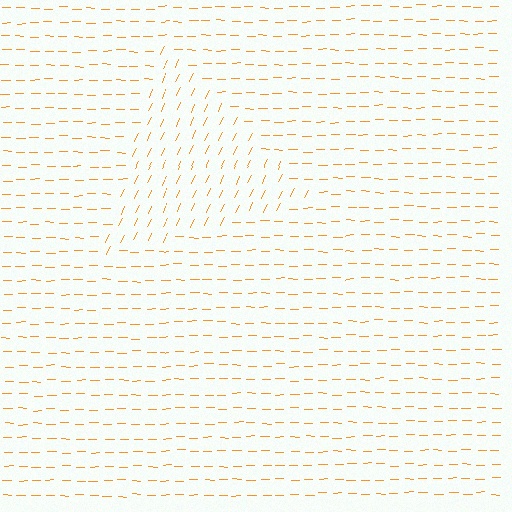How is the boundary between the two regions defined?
The boundary is defined purely by a change in line orientation (approximately 65 degrees difference). All lines are the same color and thickness.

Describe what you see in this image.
The image is filled with small orange line segments. A triangle region in the image has lines oriented differently from the surrounding lines, creating a visible texture boundary.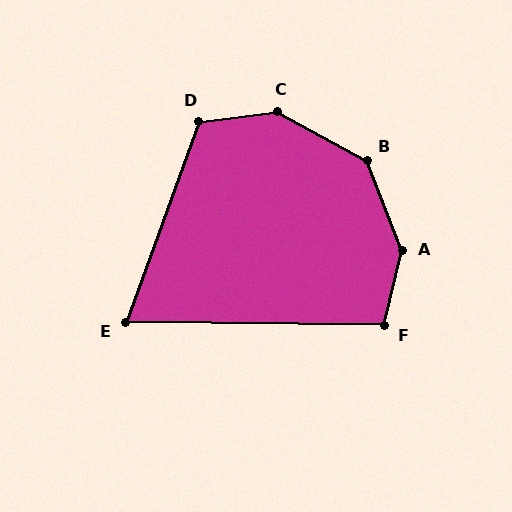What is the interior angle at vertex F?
Approximately 102 degrees (obtuse).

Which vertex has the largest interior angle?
A, at approximately 146 degrees.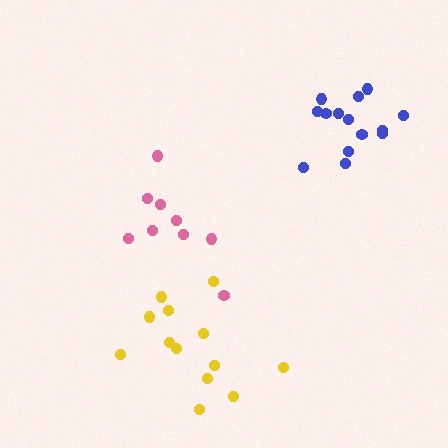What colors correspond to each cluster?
The clusters are colored: blue, pink, yellow.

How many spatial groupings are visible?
There are 3 spatial groupings.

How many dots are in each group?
Group 1: 14 dots, Group 2: 9 dots, Group 3: 13 dots (36 total).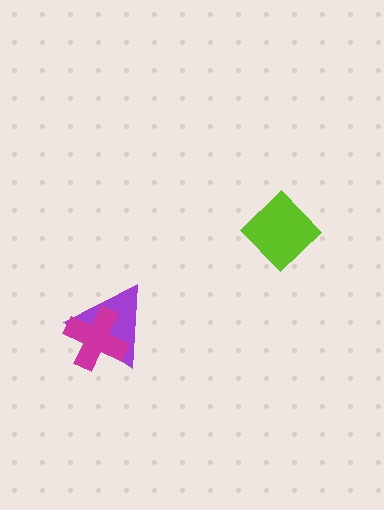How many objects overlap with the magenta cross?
1 object overlaps with the magenta cross.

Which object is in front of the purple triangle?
The magenta cross is in front of the purple triangle.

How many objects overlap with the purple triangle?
1 object overlaps with the purple triangle.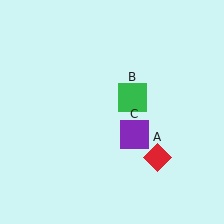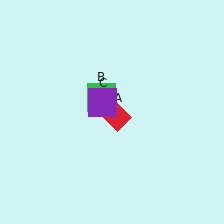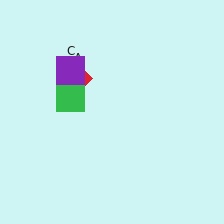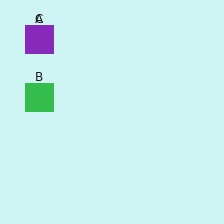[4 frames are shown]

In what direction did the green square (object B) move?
The green square (object B) moved left.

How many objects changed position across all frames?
3 objects changed position: red diamond (object A), green square (object B), purple square (object C).